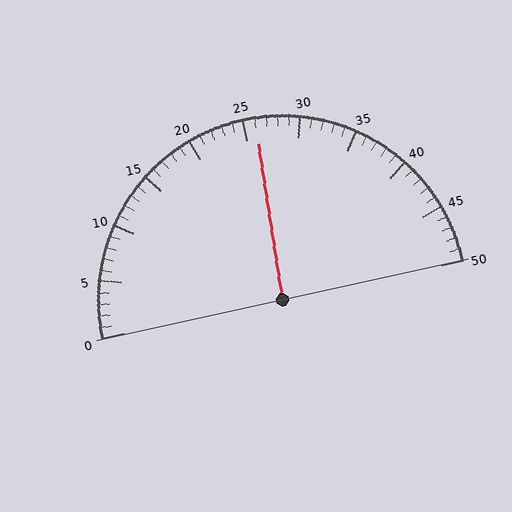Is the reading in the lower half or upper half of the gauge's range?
The reading is in the upper half of the range (0 to 50).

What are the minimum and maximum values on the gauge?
The gauge ranges from 0 to 50.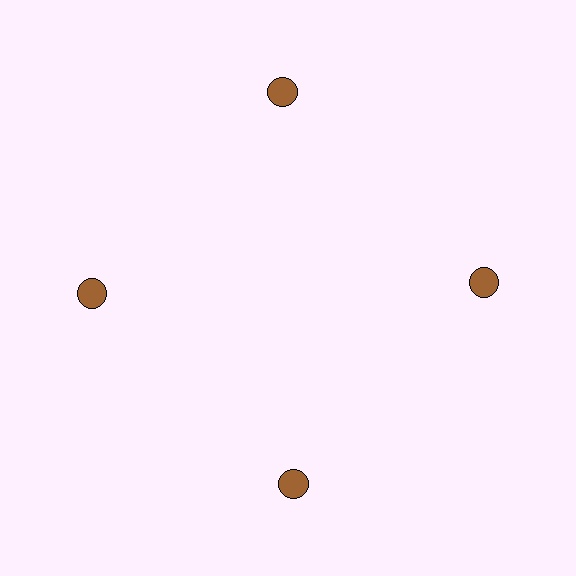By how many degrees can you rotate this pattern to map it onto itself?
The pattern maps onto itself every 90 degrees of rotation.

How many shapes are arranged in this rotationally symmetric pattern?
There are 4 shapes, arranged in 4 groups of 1.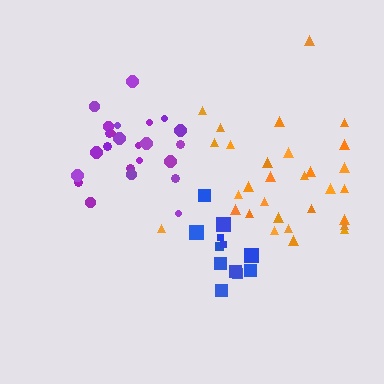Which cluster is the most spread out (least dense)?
Orange.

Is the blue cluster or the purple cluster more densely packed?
Blue.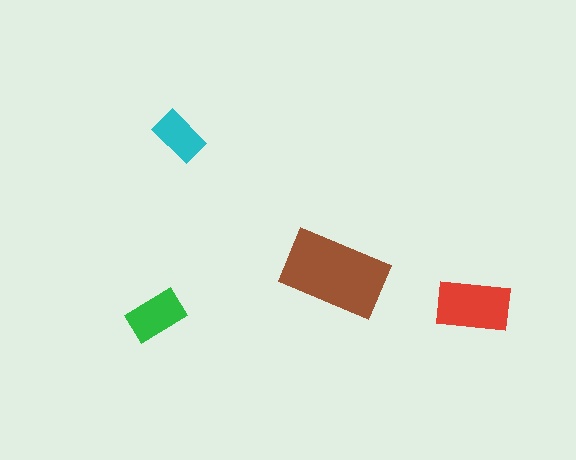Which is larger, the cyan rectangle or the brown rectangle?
The brown one.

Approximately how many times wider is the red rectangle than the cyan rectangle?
About 1.5 times wider.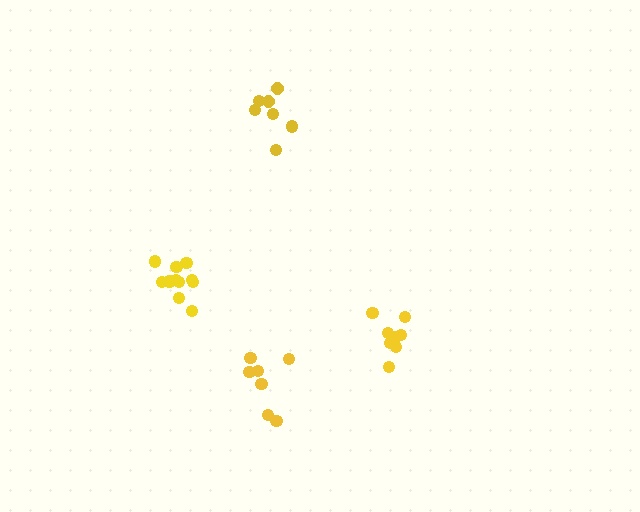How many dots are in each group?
Group 1: 8 dots, Group 2: 7 dots, Group 3: 7 dots, Group 4: 12 dots (34 total).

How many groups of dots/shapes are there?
There are 4 groups.